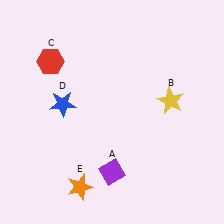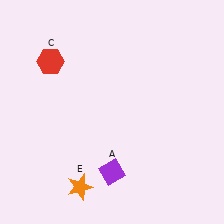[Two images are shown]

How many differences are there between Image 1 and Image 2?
There are 2 differences between the two images.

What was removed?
The yellow star (B), the blue star (D) were removed in Image 2.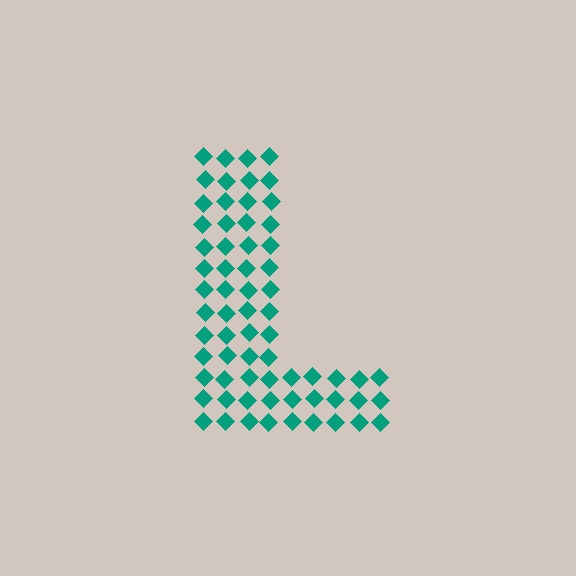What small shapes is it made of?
It is made of small diamonds.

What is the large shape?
The large shape is the letter L.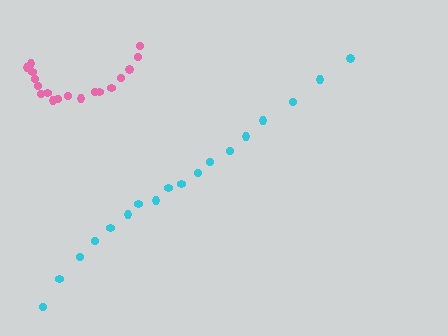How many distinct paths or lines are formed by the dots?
There are 2 distinct paths.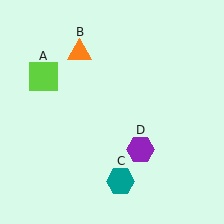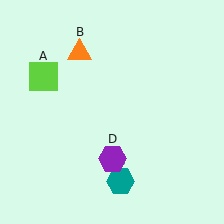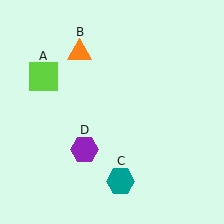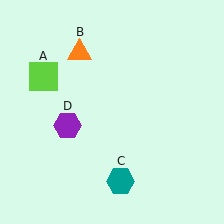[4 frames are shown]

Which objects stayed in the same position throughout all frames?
Lime square (object A) and orange triangle (object B) and teal hexagon (object C) remained stationary.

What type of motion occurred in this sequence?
The purple hexagon (object D) rotated clockwise around the center of the scene.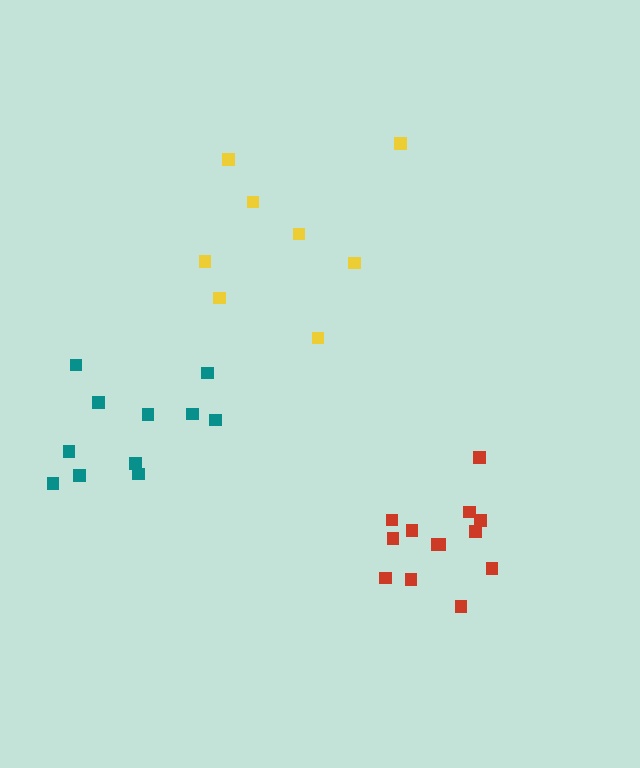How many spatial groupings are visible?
There are 3 spatial groupings.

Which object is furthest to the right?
The red cluster is rightmost.